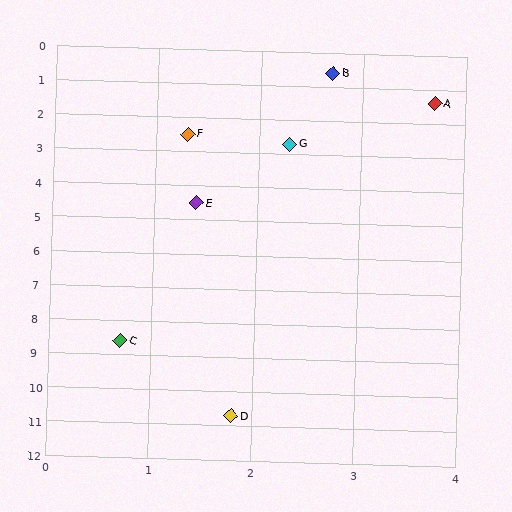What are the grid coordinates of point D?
Point D is at approximately (1.8, 10.7).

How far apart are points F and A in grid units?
Points F and A are about 2.6 grid units apart.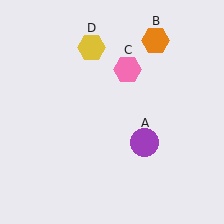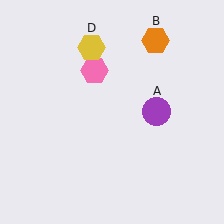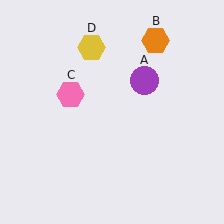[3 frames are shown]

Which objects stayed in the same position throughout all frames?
Orange hexagon (object B) and yellow hexagon (object D) remained stationary.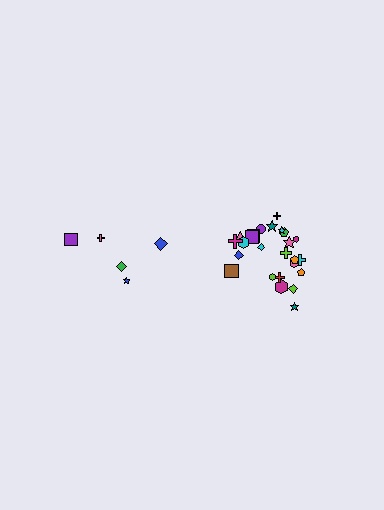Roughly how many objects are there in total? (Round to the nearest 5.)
Roughly 30 objects in total.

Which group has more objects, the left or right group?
The right group.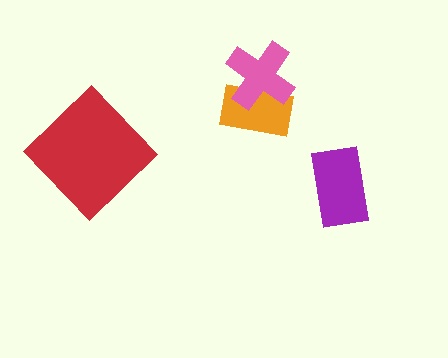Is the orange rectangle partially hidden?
Yes, it is partially covered by another shape.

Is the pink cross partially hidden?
No, no other shape covers it.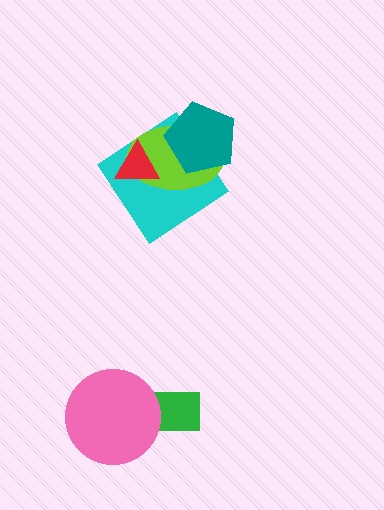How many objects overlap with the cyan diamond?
3 objects overlap with the cyan diamond.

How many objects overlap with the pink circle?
1 object overlaps with the pink circle.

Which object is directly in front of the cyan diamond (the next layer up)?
The lime ellipse is directly in front of the cyan diamond.